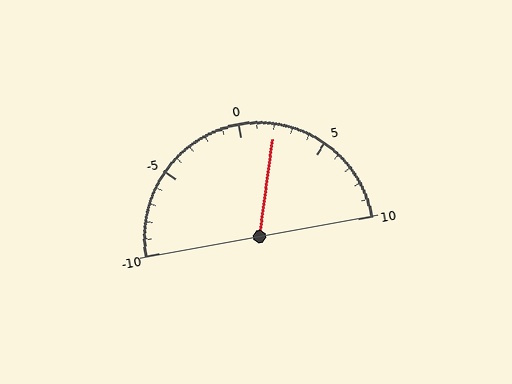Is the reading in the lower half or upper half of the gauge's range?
The reading is in the upper half of the range (-10 to 10).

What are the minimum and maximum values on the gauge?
The gauge ranges from -10 to 10.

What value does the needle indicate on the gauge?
The needle indicates approximately 2.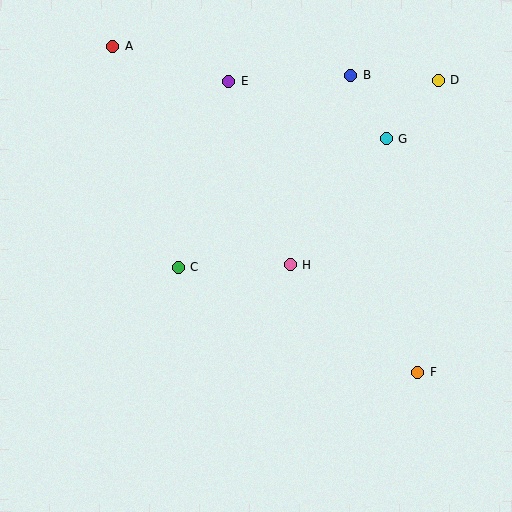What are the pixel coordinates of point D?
Point D is at (439, 81).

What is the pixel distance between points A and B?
The distance between A and B is 240 pixels.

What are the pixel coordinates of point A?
Point A is at (113, 46).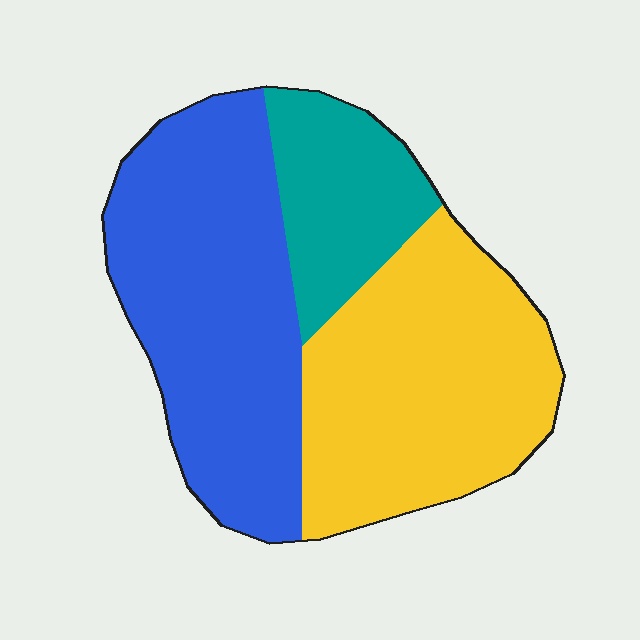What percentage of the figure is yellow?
Yellow covers 40% of the figure.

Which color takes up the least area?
Teal, at roughly 20%.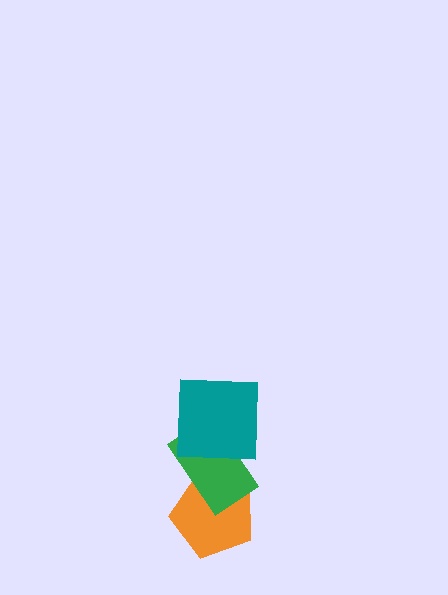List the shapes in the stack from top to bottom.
From top to bottom: the teal square, the green rectangle, the orange pentagon.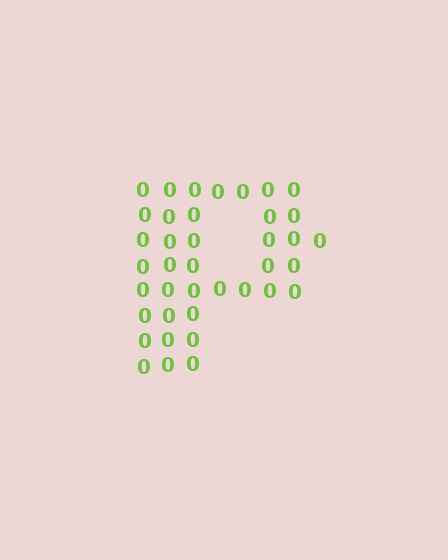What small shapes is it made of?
It is made of small digit 0's.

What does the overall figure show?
The overall figure shows the letter P.